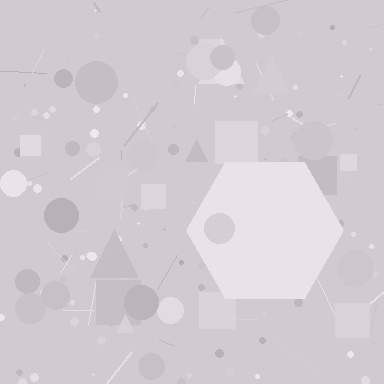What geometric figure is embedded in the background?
A hexagon is embedded in the background.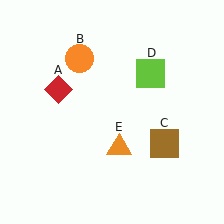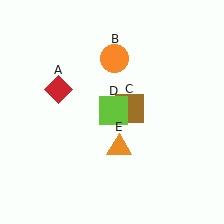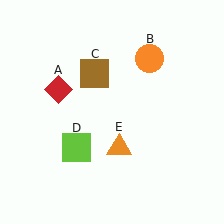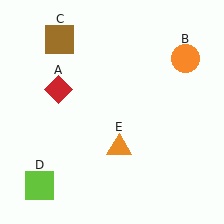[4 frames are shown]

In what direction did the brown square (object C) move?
The brown square (object C) moved up and to the left.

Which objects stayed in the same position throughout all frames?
Red diamond (object A) and orange triangle (object E) remained stationary.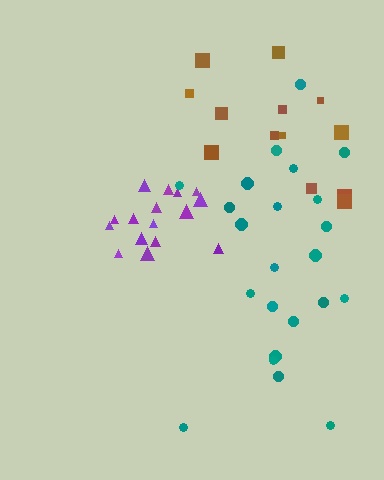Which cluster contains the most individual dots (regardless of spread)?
Teal (23).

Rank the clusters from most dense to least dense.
purple, teal, brown.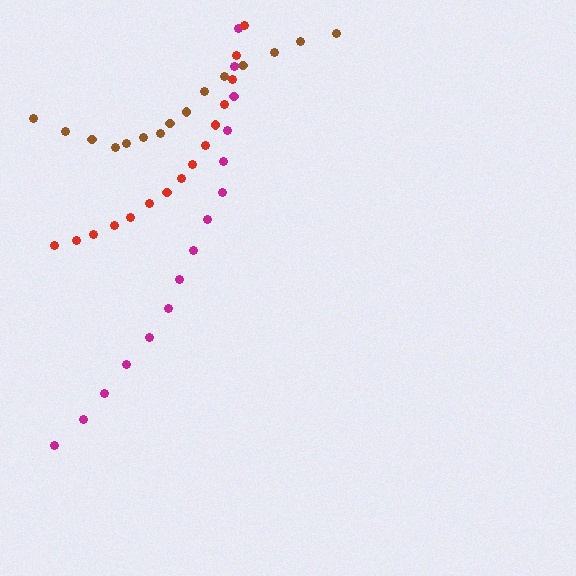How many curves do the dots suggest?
There are 3 distinct paths.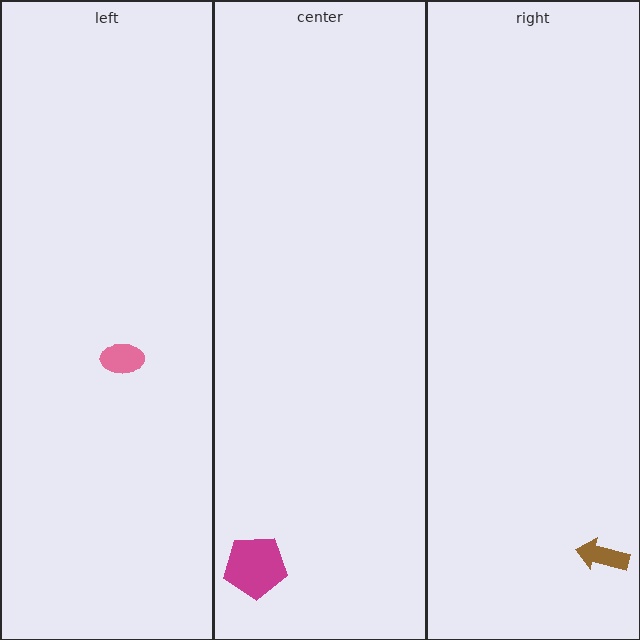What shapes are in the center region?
The magenta pentagon.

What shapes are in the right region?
The brown arrow.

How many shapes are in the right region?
1.